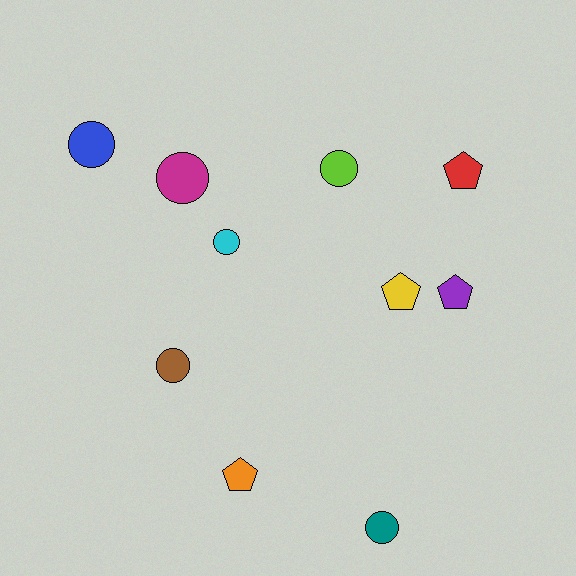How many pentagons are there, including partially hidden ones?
There are 4 pentagons.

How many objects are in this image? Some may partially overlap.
There are 10 objects.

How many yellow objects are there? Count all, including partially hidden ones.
There is 1 yellow object.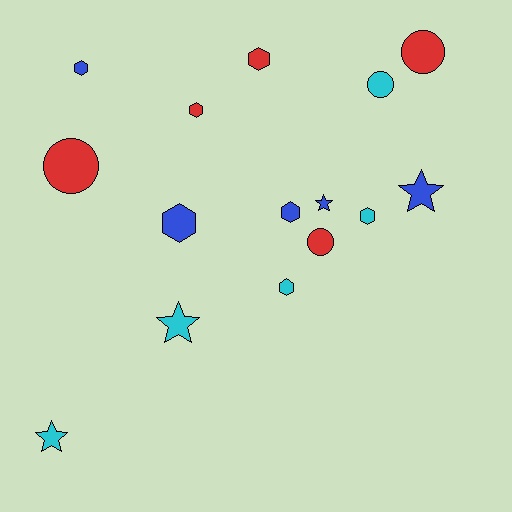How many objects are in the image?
There are 15 objects.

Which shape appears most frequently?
Hexagon, with 7 objects.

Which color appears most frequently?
Red, with 5 objects.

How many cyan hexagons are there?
There are 2 cyan hexagons.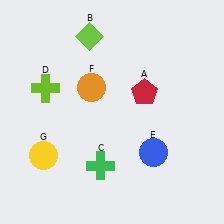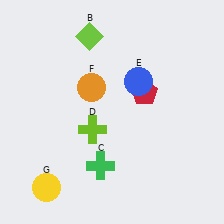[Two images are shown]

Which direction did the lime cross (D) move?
The lime cross (D) moved right.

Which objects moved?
The objects that moved are: the lime cross (D), the blue circle (E), the yellow circle (G).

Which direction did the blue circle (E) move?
The blue circle (E) moved up.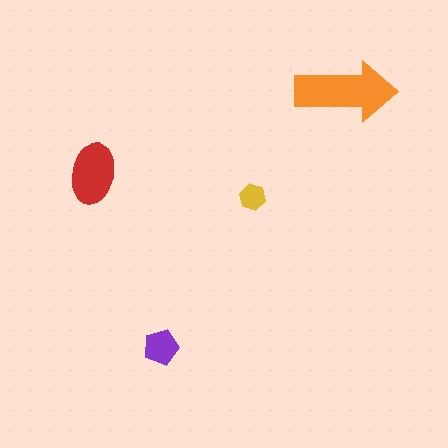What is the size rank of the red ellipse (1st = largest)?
2nd.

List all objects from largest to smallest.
The orange arrow, the red ellipse, the purple pentagon, the yellow hexagon.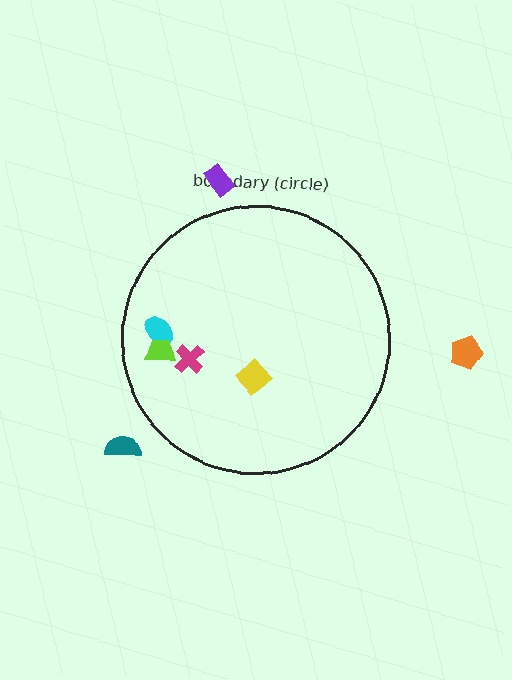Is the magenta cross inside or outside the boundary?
Inside.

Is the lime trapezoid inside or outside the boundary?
Inside.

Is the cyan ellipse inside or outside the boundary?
Inside.